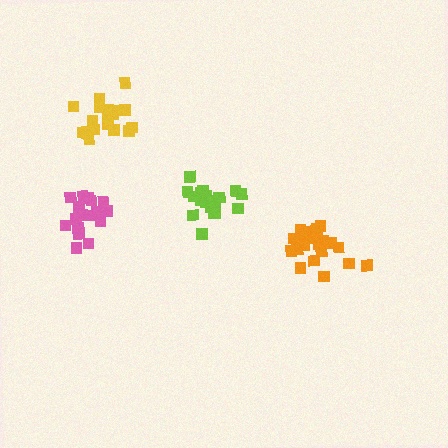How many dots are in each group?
Group 1: 18 dots, Group 2: 20 dots, Group 3: 19 dots, Group 4: 17 dots (74 total).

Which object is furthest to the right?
The orange cluster is rightmost.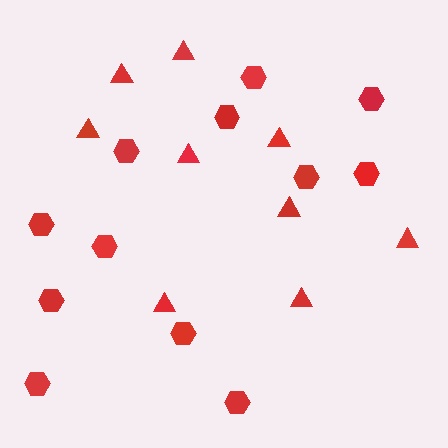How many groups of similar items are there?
There are 2 groups: one group of triangles (9) and one group of hexagons (12).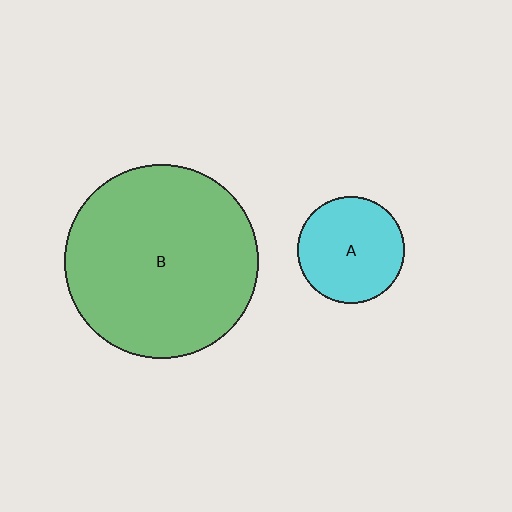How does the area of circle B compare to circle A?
Approximately 3.3 times.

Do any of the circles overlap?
No, none of the circles overlap.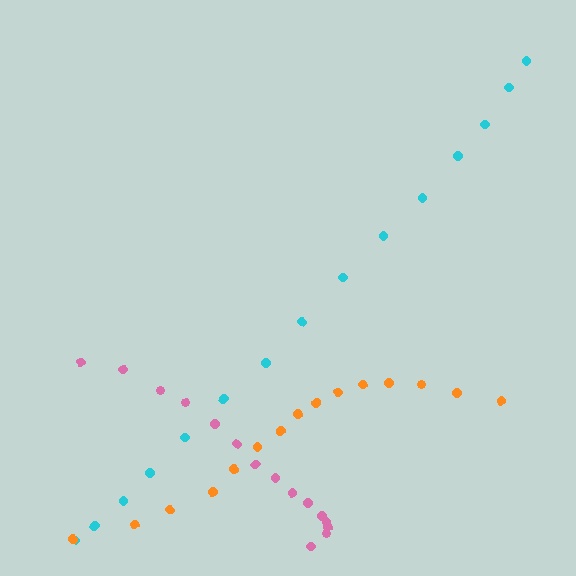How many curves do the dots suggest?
There are 3 distinct paths.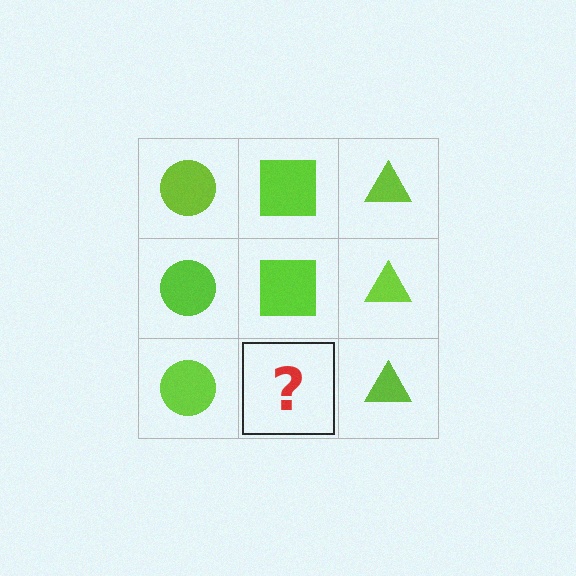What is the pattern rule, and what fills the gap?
The rule is that each column has a consistent shape. The gap should be filled with a lime square.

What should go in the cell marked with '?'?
The missing cell should contain a lime square.